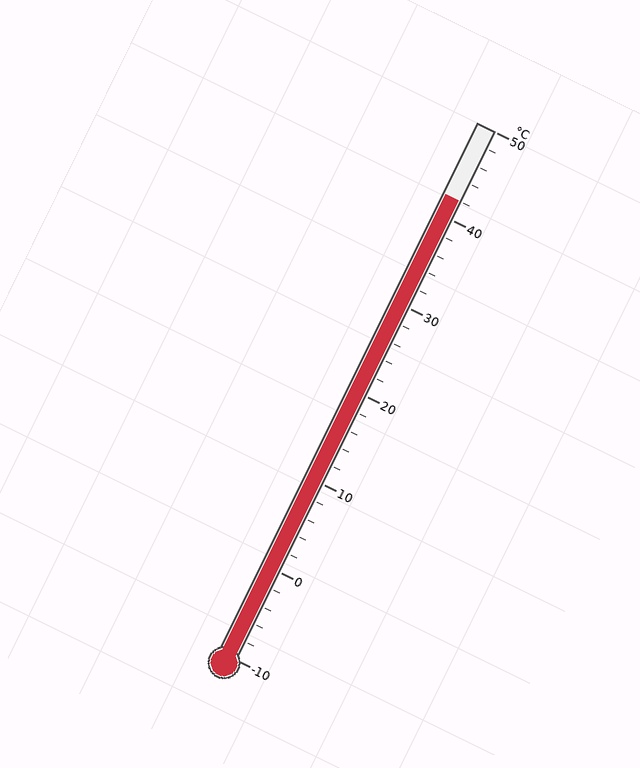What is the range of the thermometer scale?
The thermometer scale ranges from -10°C to 50°C.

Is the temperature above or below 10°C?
The temperature is above 10°C.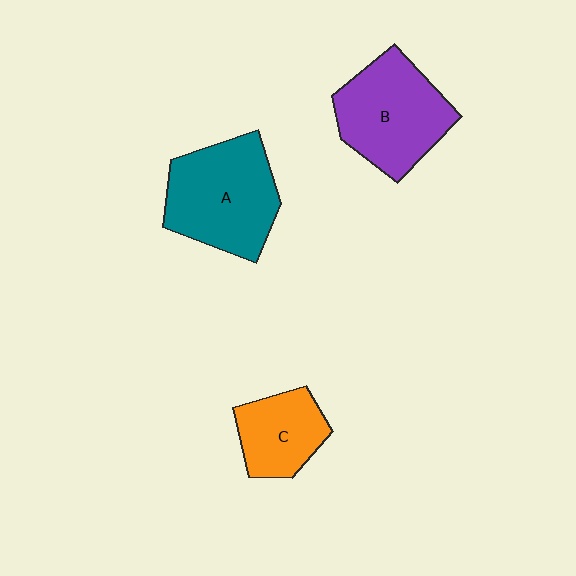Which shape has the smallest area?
Shape C (orange).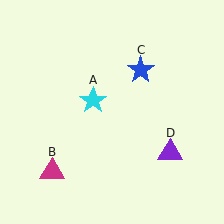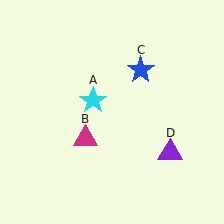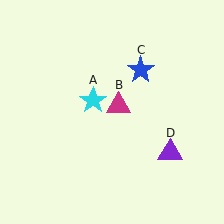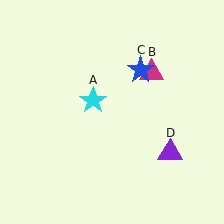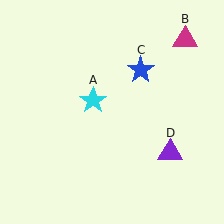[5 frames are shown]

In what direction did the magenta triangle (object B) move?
The magenta triangle (object B) moved up and to the right.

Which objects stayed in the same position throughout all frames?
Cyan star (object A) and blue star (object C) and purple triangle (object D) remained stationary.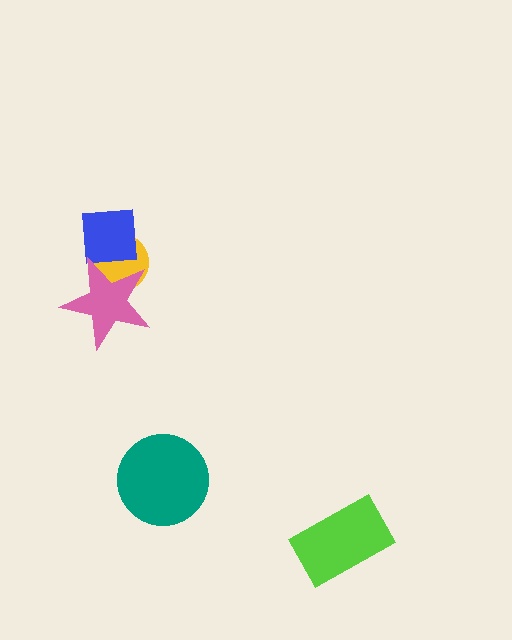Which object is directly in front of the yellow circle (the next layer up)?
The blue square is directly in front of the yellow circle.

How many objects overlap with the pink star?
2 objects overlap with the pink star.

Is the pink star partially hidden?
No, no other shape covers it.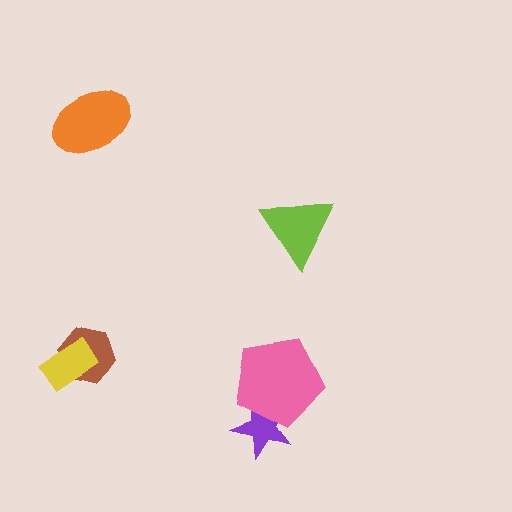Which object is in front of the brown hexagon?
The yellow rectangle is in front of the brown hexagon.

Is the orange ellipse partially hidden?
No, no other shape covers it.